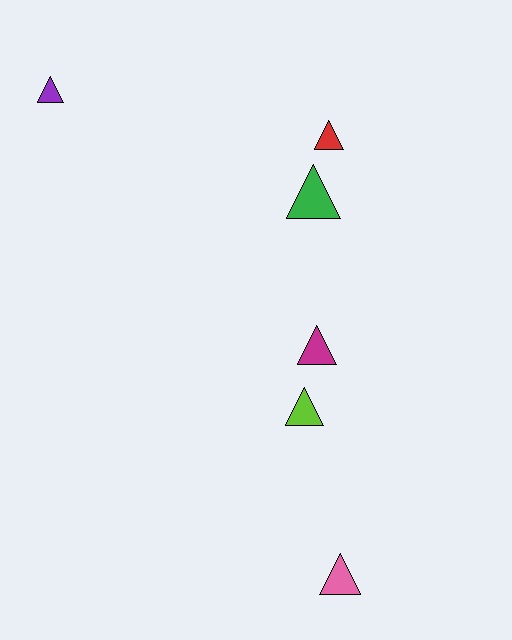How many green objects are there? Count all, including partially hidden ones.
There is 1 green object.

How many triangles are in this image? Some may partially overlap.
There are 6 triangles.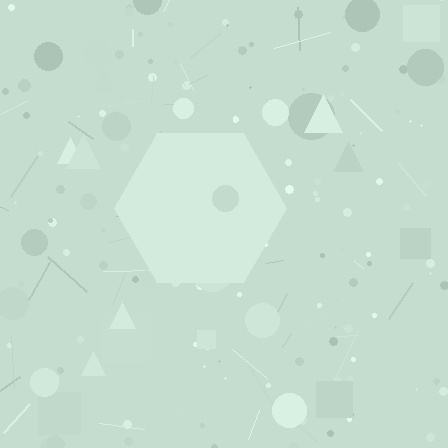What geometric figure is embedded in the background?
A hexagon is embedded in the background.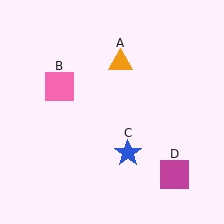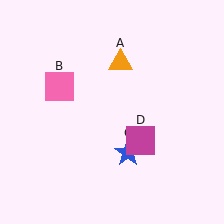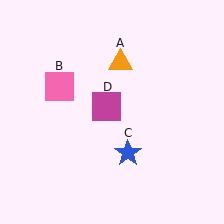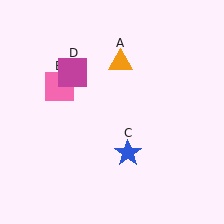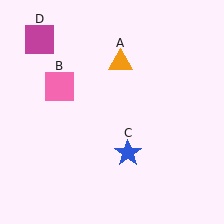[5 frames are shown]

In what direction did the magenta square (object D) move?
The magenta square (object D) moved up and to the left.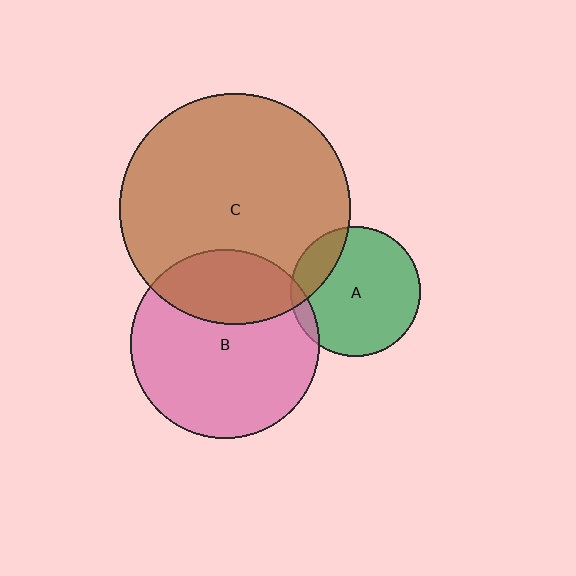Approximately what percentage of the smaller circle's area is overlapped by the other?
Approximately 30%.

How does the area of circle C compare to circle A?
Approximately 3.2 times.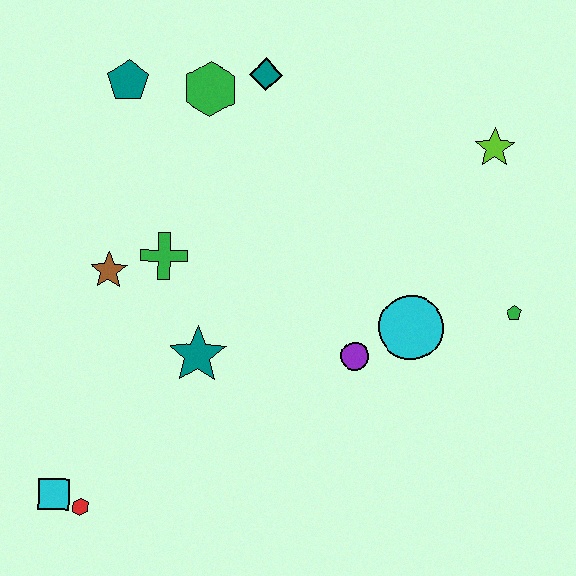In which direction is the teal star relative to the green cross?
The teal star is below the green cross.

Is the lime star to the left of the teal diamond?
No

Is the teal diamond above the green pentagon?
Yes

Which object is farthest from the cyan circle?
The cyan square is farthest from the cyan circle.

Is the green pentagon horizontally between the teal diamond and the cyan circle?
No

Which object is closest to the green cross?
The brown star is closest to the green cross.